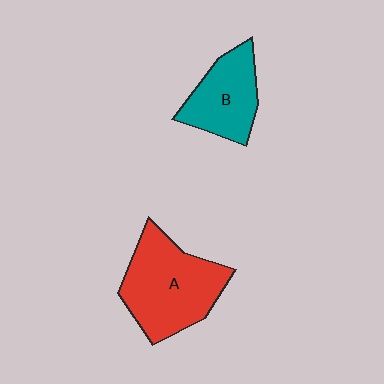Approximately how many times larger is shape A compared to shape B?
Approximately 1.5 times.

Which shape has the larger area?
Shape A (red).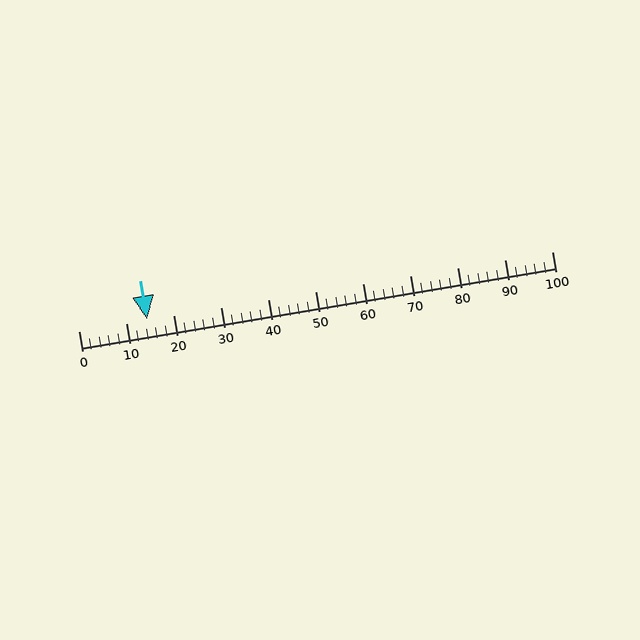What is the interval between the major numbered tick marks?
The major tick marks are spaced 10 units apart.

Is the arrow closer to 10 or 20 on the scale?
The arrow is closer to 10.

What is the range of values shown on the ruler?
The ruler shows values from 0 to 100.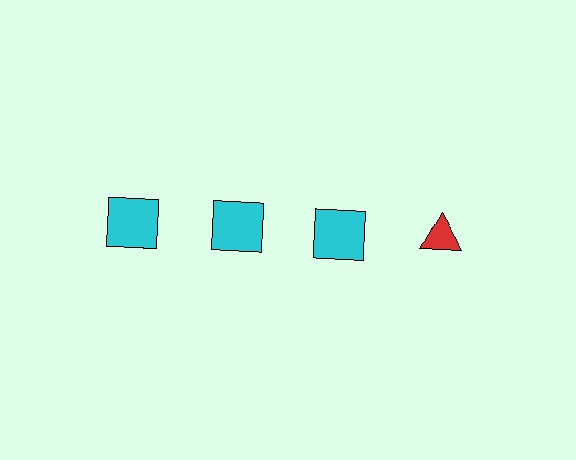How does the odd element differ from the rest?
It differs in both color (red instead of cyan) and shape (triangle instead of square).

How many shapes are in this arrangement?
There are 4 shapes arranged in a grid pattern.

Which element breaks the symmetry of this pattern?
The red triangle in the top row, second from right column breaks the symmetry. All other shapes are cyan squares.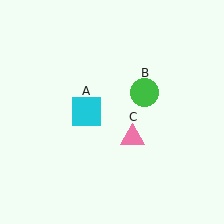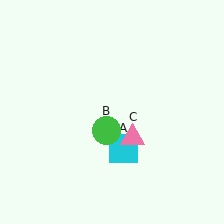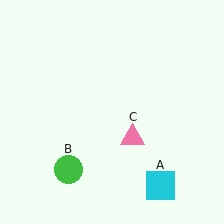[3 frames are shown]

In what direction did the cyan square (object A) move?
The cyan square (object A) moved down and to the right.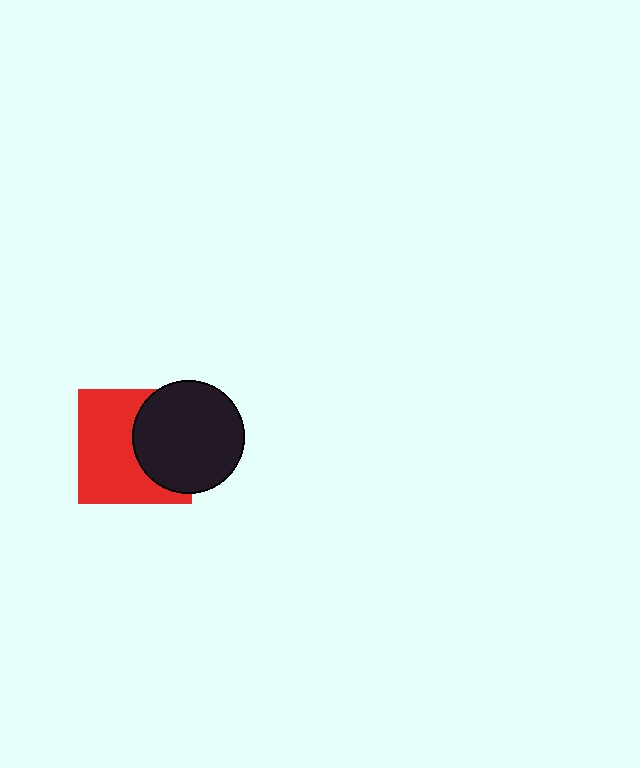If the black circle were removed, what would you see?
You would see the complete red square.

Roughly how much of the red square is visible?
About half of it is visible (roughly 60%).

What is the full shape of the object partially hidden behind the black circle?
The partially hidden object is a red square.